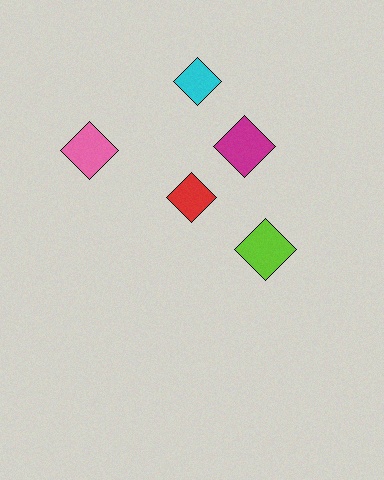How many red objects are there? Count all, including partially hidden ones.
There is 1 red object.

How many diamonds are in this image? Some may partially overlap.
There are 5 diamonds.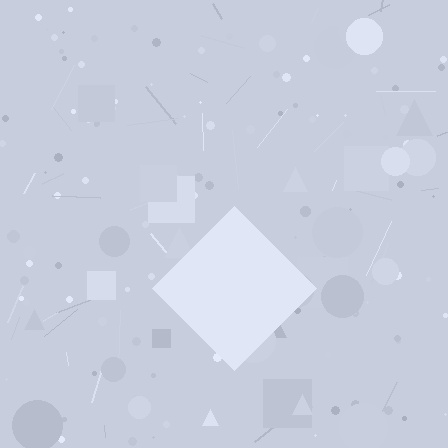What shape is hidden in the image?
A diamond is hidden in the image.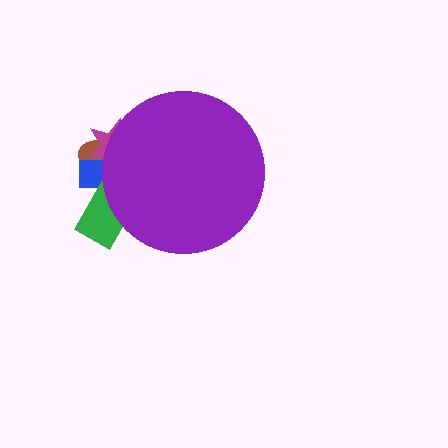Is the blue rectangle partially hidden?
Yes, the blue rectangle is partially hidden behind the purple circle.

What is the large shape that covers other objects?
A purple circle.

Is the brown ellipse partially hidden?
Yes, the brown ellipse is partially hidden behind the purple circle.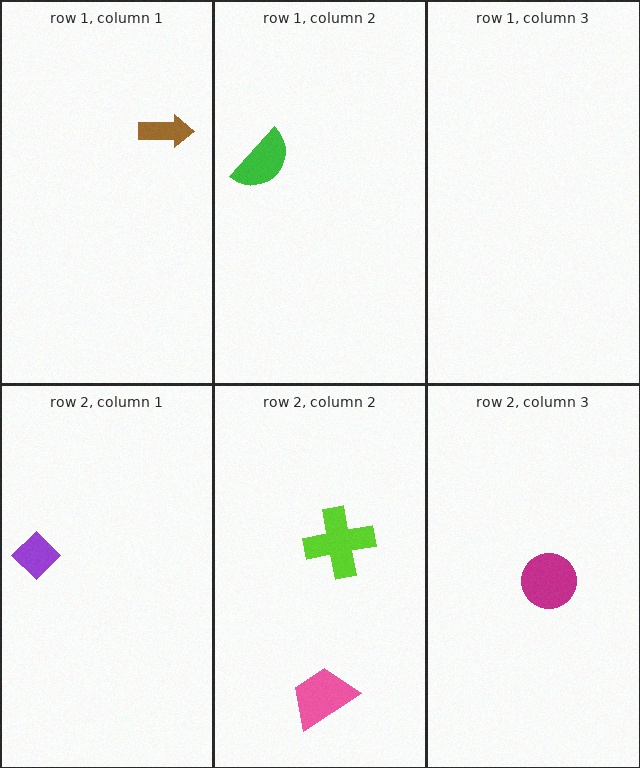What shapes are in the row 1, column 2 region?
The green semicircle.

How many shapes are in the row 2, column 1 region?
1.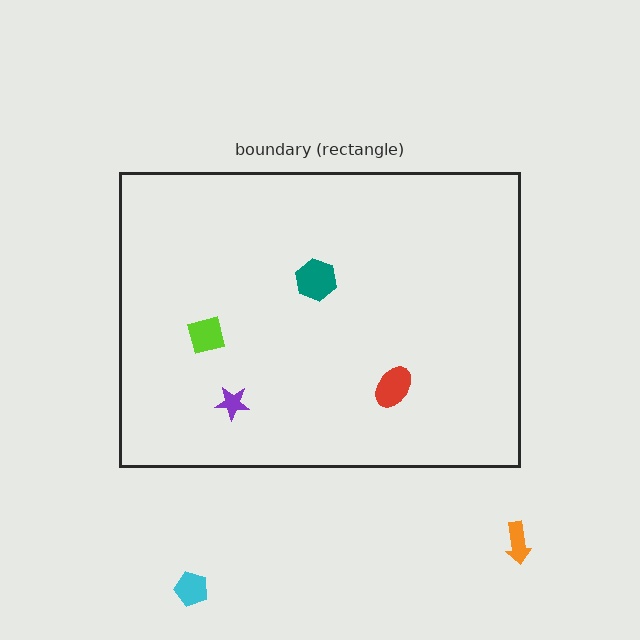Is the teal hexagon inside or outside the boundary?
Inside.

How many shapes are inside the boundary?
4 inside, 2 outside.